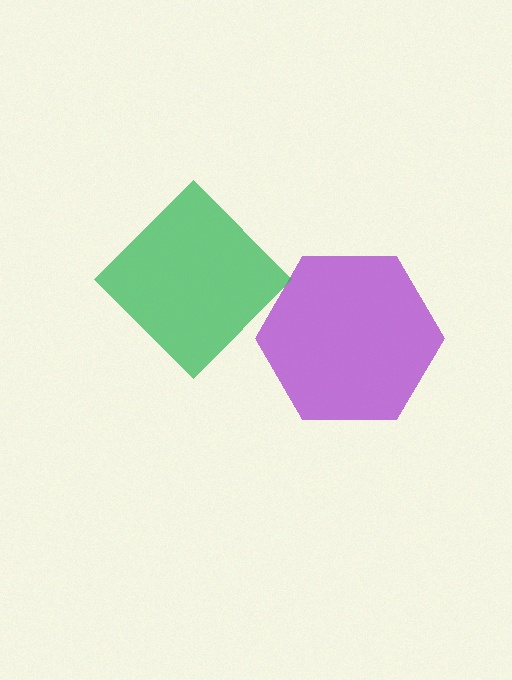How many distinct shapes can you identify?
There are 2 distinct shapes: a purple hexagon, a green diamond.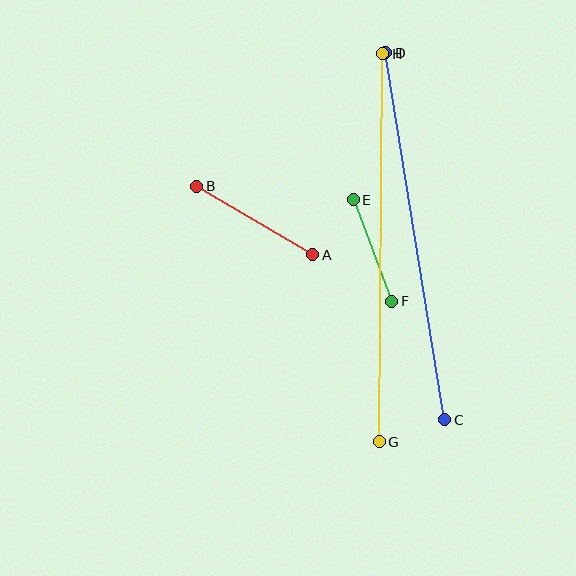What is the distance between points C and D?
The distance is approximately 372 pixels.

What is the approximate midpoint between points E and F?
The midpoint is at approximately (373, 251) pixels.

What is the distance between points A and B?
The distance is approximately 135 pixels.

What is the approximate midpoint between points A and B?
The midpoint is at approximately (255, 220) pixels.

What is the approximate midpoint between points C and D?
The midpoint is at approximately (415, 236) pixels.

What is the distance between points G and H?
The distance is approximately 388 pixels.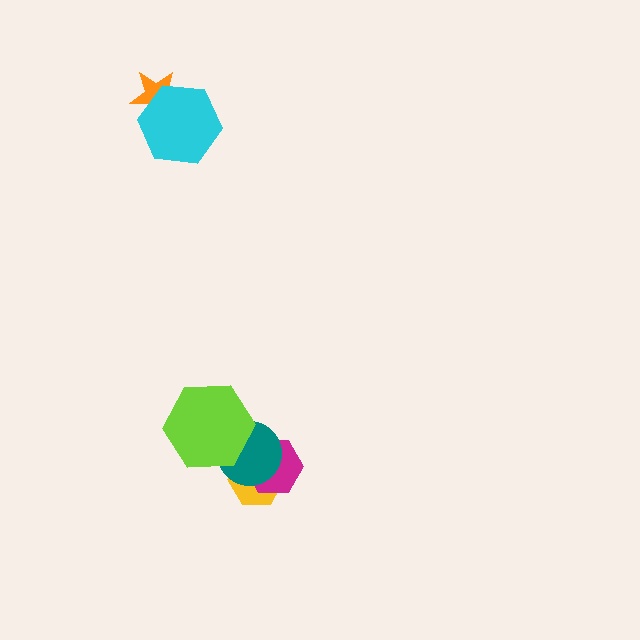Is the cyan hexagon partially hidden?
No, no other shape covers it.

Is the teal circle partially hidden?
Yes, it is partially covered by another shape.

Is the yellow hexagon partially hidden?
Yes, it is partially covered by another shape.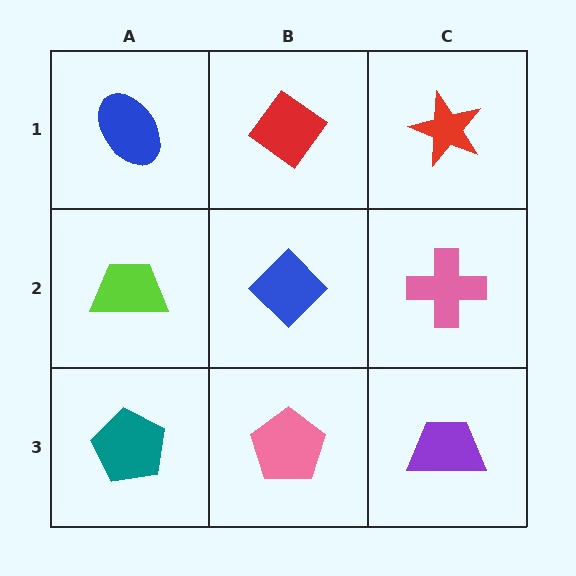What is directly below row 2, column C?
A purple trapezoid.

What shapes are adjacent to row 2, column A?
A blue ellipse (row 1, column A), a teal pentagon (row 3, column A), a blue diamond (row 2, column B).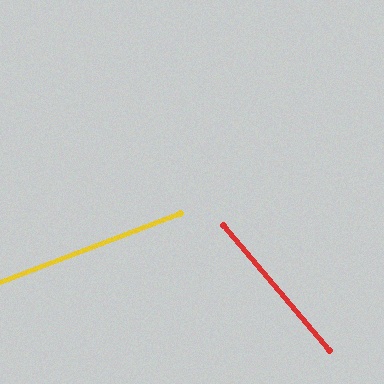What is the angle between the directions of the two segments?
Approximately 70 degrees.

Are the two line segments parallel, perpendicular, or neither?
Neither parallel nor perpendicular — they differ by about 70°.